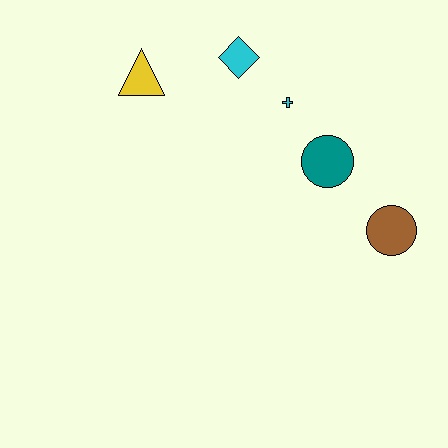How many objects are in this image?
There are 5 objects.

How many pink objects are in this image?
There are no pink objects.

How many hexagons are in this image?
There are no hexagons.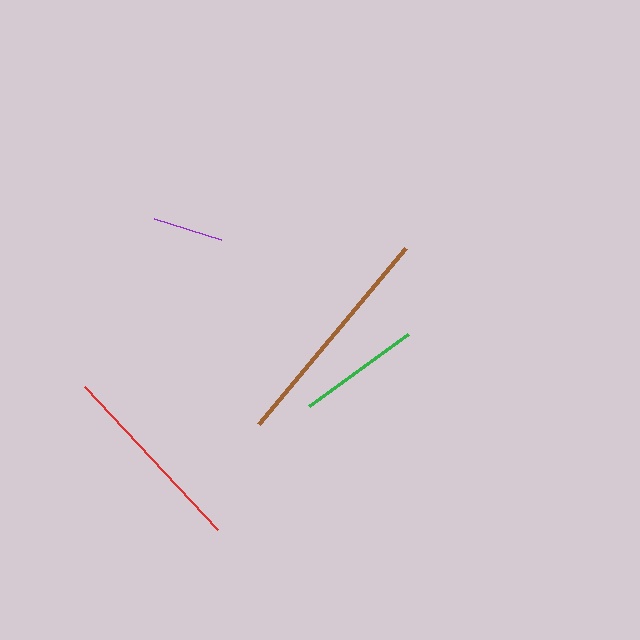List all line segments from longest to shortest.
From longest to shortest: brown, red, green, purple.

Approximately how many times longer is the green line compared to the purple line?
The green line is approximately 1.7 times the length of the purple line.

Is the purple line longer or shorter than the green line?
The green line is longer than the purple line.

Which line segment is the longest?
The brown line is the longest at approximately 229 pixels.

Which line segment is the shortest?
The purple line is the shortest at approximately 70 pixels.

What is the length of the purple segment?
The purple segment is approximately 70 pixels long.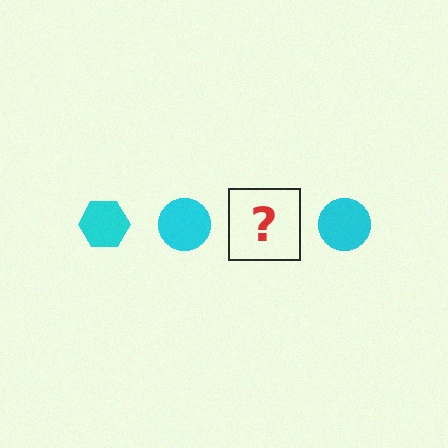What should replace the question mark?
The question mark should be replaced with a cyan hexagon.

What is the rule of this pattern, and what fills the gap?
The rule is that the pattern cycles through hexagon, circle shapes in cyan. The gap should be filled with a cyan hexagon.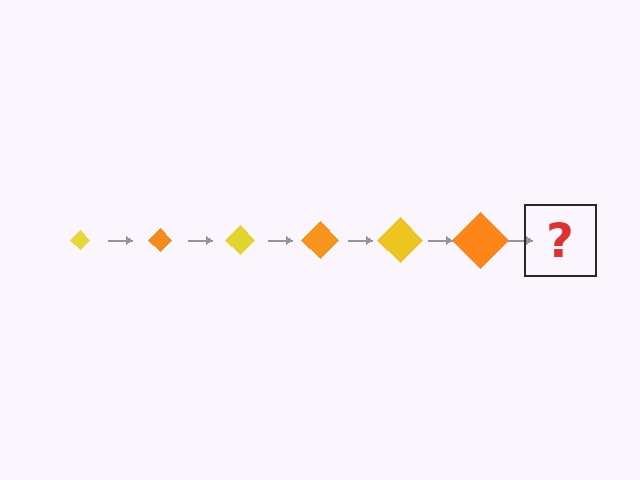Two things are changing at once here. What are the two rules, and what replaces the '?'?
The two rules are that the diamond grows larger each step and the color cycles through yellow and orange. The '?' should be a yellow diamond, larger than the previous one.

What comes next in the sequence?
The next element should be a yellow diamond, larger than the previous one.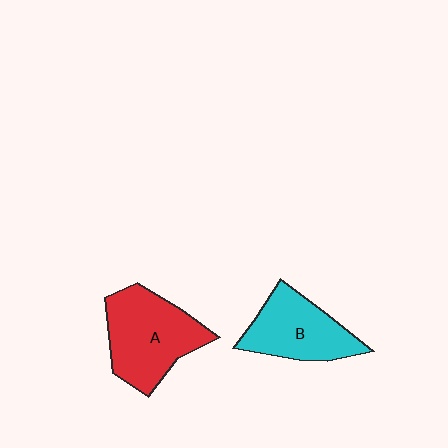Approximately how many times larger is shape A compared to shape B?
Approximately 1.2 times.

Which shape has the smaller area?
Shape B (cyan).